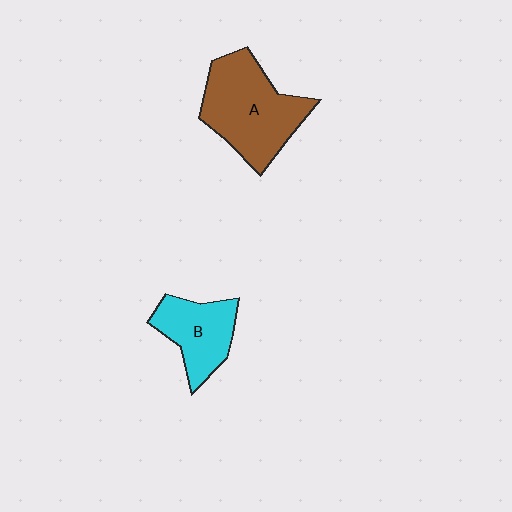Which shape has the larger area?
Shape A (brown).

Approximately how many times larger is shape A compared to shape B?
Approximately 1.6 times.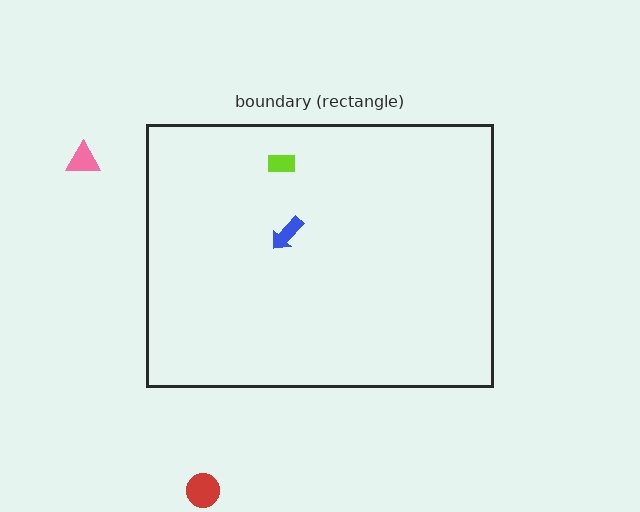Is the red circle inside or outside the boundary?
Outside.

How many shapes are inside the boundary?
2 inside, 2 outside.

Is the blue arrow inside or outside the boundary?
Inside.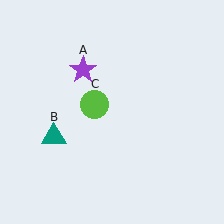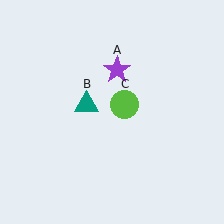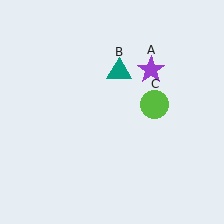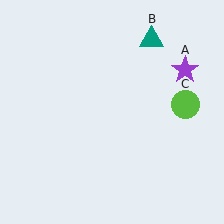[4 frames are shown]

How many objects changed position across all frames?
3 objects changed position: purple star (object A), teal triangle (object B), lime circle (object C).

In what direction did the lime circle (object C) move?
The lime circle (object C) moved right.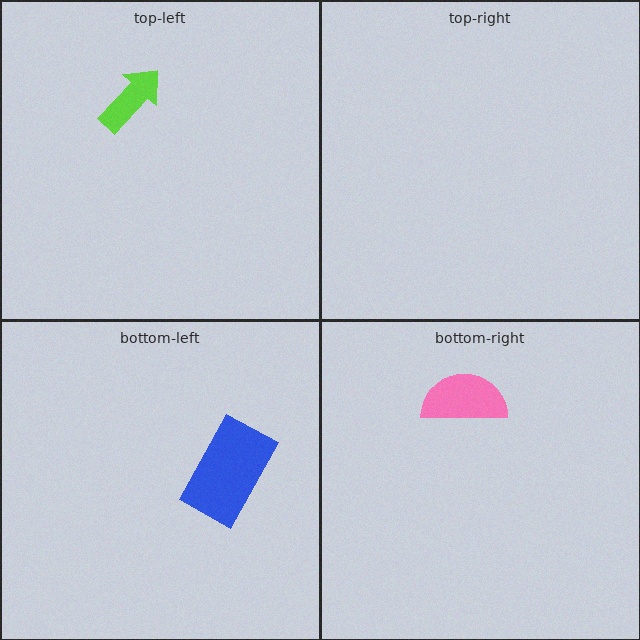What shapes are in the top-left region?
The lime arrow.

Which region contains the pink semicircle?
The bottom-right region.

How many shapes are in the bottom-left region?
1.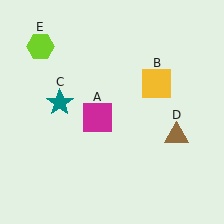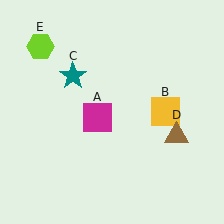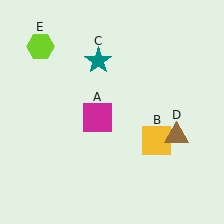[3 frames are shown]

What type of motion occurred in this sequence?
The yellow square (object B), teal star (object C) rotated clockwise around the center of the scene.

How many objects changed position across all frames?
2 objects changed position: yellow square (object B), teal star (object C).